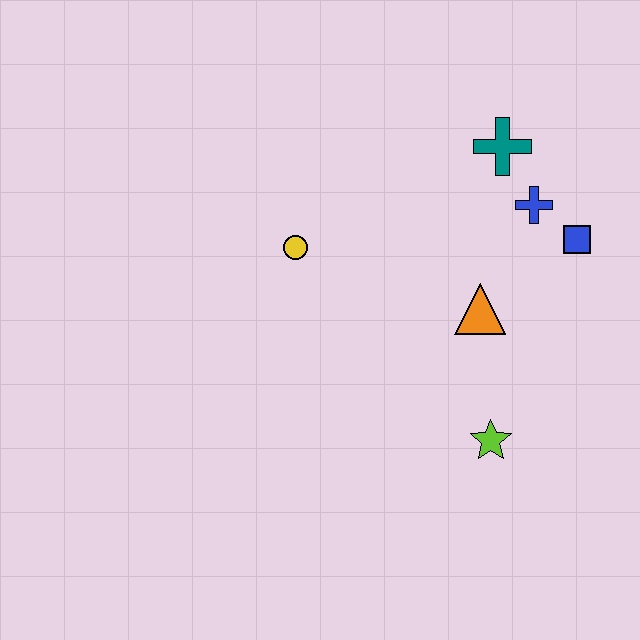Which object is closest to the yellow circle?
The orange triangle is closest to the yellow circle.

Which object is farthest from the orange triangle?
The yellow circle is farthest from the orange triangle.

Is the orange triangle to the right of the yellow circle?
Yes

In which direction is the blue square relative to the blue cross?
The blue square is to the right of the blue cross.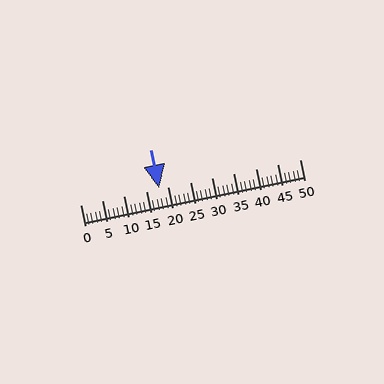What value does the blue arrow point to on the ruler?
The blue arrow points to approximately 18.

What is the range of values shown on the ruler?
The ruler shows values from 0 to 50.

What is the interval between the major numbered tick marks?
The major tick marks are spaced 5 units apart.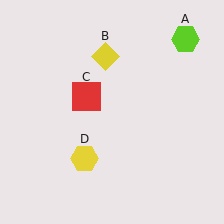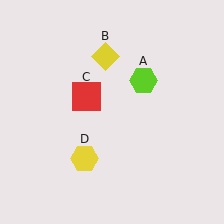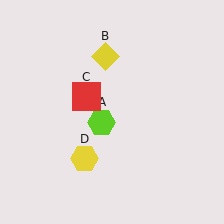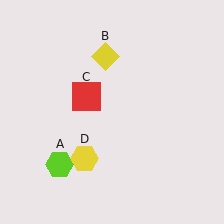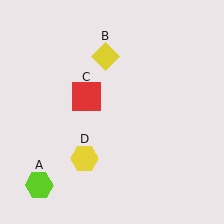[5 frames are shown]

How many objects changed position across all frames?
1 object changed position: lime hexagon (object A).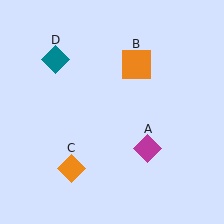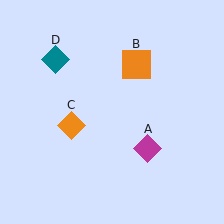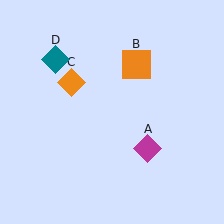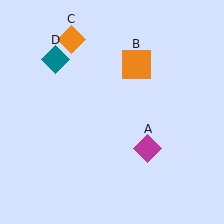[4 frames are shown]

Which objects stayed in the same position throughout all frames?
Magenta diamond (object A) and orange square (object B) and teal diamond (object D) remained stationary.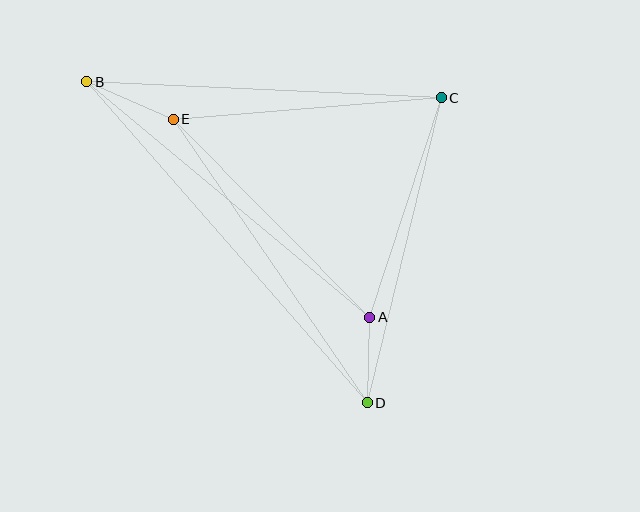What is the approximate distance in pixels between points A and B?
The distance between A and B is approximately 368 pixels.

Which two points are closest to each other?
Points A and D are closest to each other.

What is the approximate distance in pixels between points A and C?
The distance between A and C is approximately 231 pixels.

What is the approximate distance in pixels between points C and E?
The distance between C and E is approximately 269 pixels.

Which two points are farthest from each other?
Points B and D are farthest from each other.